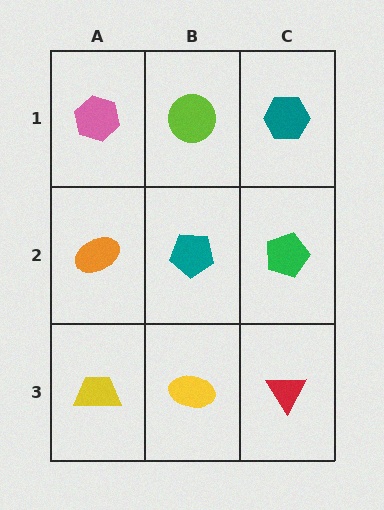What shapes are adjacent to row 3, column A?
An orange ellipse (row 2, column A), a yellow ellipse (row 3, column B).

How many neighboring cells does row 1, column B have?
3.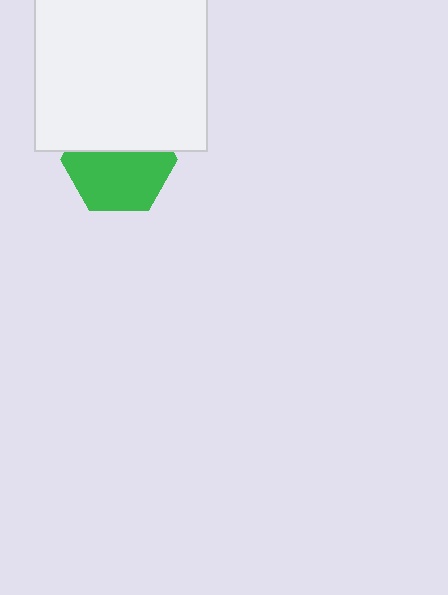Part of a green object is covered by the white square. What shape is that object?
It is a hexagon.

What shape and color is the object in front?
The object in front is a white square.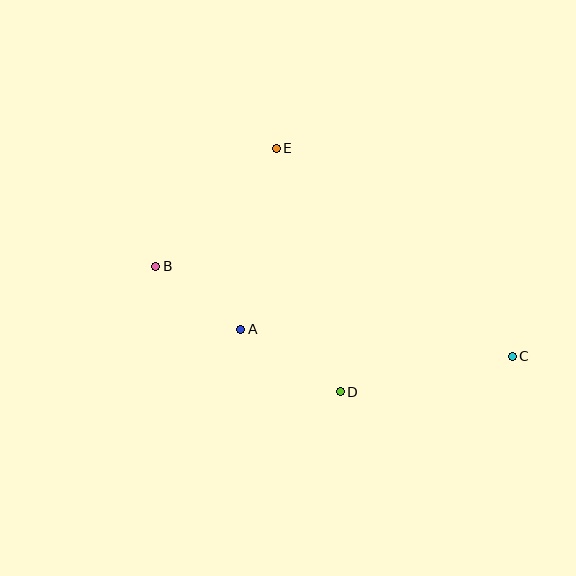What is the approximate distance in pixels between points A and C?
The distance between A and C is approximately 273 pixels.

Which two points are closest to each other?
Points A and B are closest to each other.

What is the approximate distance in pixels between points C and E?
The distance between C and E is approximately 314 pixels.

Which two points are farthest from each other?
Points B and C are farthest from each other.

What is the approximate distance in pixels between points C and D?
The distance between C and D is approximately 176 pixels.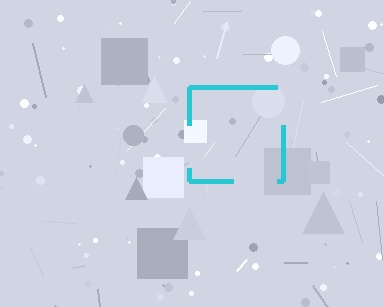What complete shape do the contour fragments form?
The contour fragments form a square.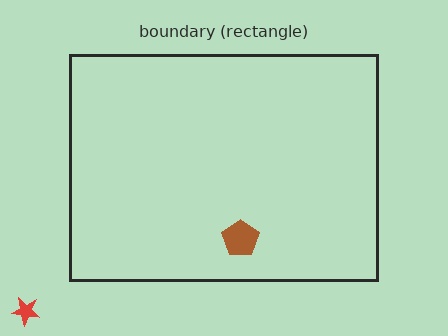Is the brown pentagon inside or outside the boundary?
Inside.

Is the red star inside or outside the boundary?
Outside.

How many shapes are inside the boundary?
1 inside, 1 outside.